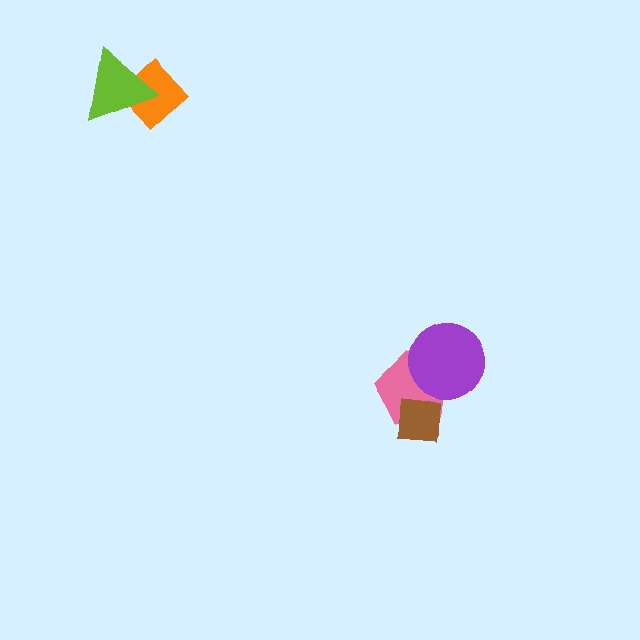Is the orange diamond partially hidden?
Yes, it is partially covered by another shape.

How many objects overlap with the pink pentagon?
2 objects overlap with the pink pentagon.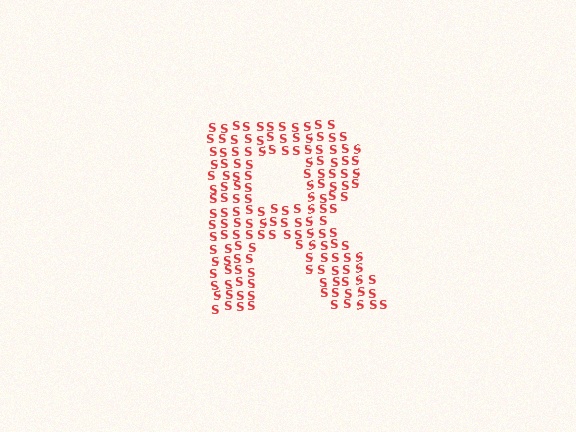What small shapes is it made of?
It is made of small letter S's.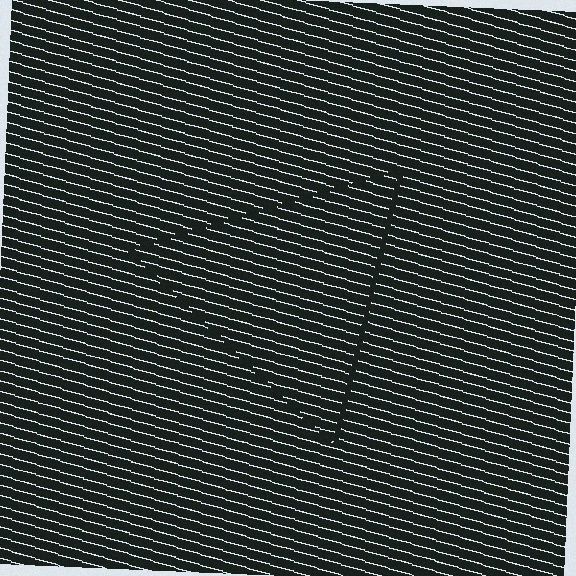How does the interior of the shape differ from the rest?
The interior of the shape contains the same grating, shifted by half a period — the contour is defined by the phase discontinuity where line-ends from the inner and outer gratings abut.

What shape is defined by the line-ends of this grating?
An illusory triangle. The interior of the shape contains the same grating, shifted by half a period — the contour is defined by the phase discontinuity where line-ends from the inner and outer gratings abut.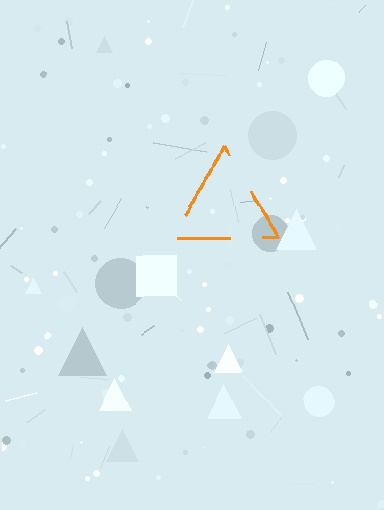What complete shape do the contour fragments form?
The contour fragments form a triangle.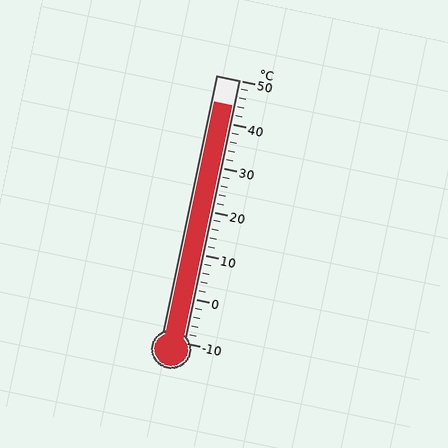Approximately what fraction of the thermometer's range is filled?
The thermometer is filled to approximately 90% of its range.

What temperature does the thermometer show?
The thermometer shows approximately 44°C.